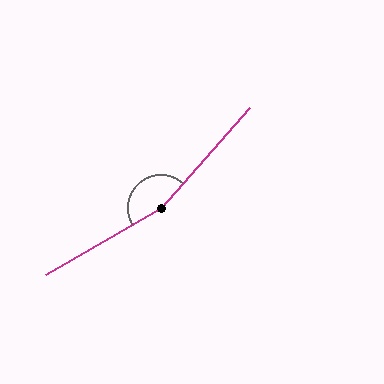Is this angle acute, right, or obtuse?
It is obtuse.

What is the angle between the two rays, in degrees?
Approximately 162 degrees.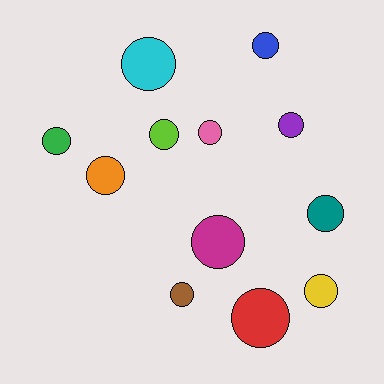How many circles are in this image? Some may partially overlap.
There are 12 circles.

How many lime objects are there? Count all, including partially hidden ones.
There is 1 lime object.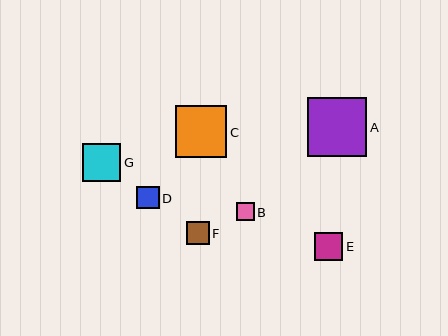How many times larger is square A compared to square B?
Square A is approximately 3.3 times the size of square B.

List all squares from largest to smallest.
From largest to smallest: A, C, G, E, F, D, B.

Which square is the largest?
Square A is the largest with a size of approximately 59 pixels.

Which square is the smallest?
Square B is the smallest with a size of approximately 18 pixels.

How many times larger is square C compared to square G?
Square C is approximately 1.3 times the size of square G.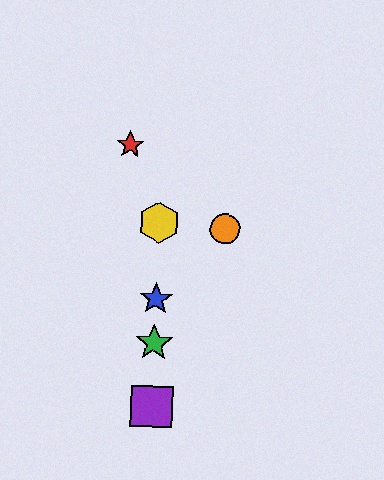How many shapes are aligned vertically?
4 shapes (the blue star, the green star, the yellow hexagon, the purple square) are aligned vertically.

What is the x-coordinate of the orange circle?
The orange circle is at x≈225.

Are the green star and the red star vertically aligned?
No, the green star is at x≈154 and the red star is at x≈130.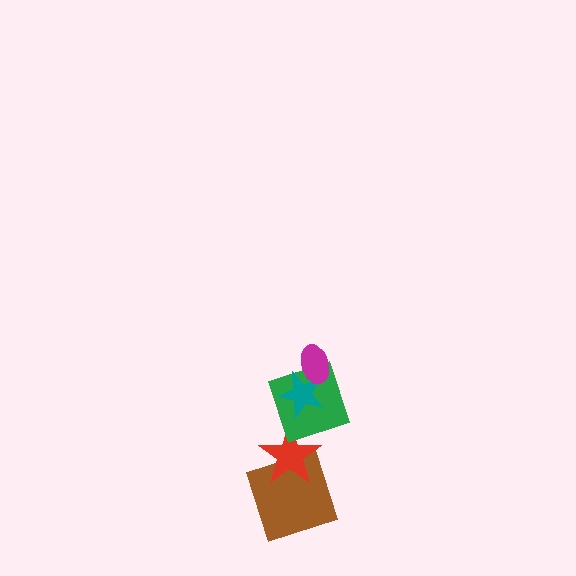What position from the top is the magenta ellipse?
The magenta ellipse is 1st from the top.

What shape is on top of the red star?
The green square is on top of the red star.